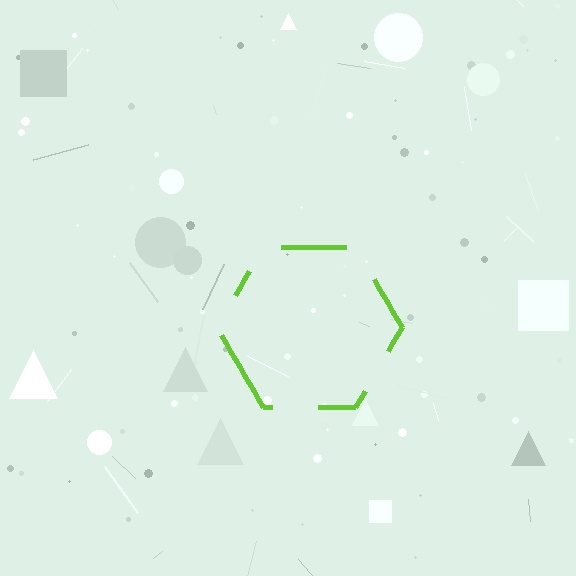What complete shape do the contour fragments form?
The contour fragments form a hexagon.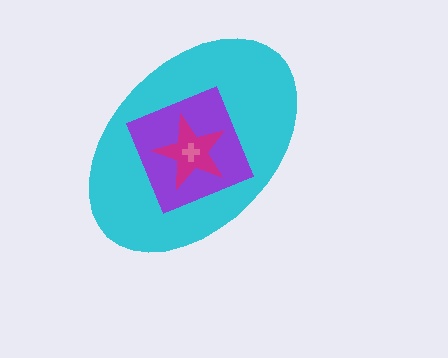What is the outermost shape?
The cyan ellipse.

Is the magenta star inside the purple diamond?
Yes.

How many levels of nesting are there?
4.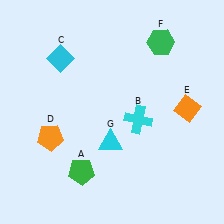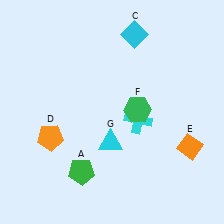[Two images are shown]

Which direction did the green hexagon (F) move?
The green hexagon (F) moved down.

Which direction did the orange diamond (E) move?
The orange diamond (E) moved down.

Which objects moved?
The objects that moved are: the cyan diamond (C), the orange diamond (E), the green hexagon (F).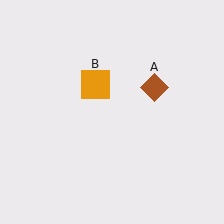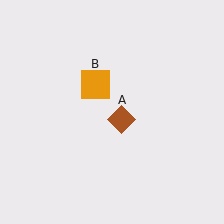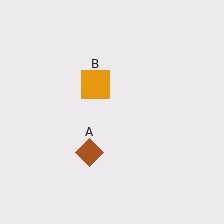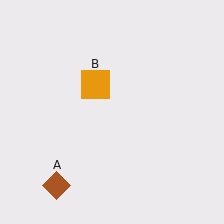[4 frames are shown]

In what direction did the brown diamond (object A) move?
The brown diamond (object A) moved down and to the left.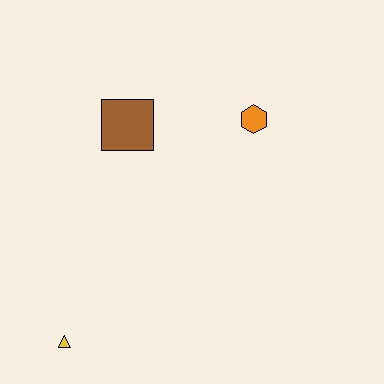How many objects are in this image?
There are 3 objects.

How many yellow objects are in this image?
There is 1 yellow object.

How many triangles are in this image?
There is 1 triangle.